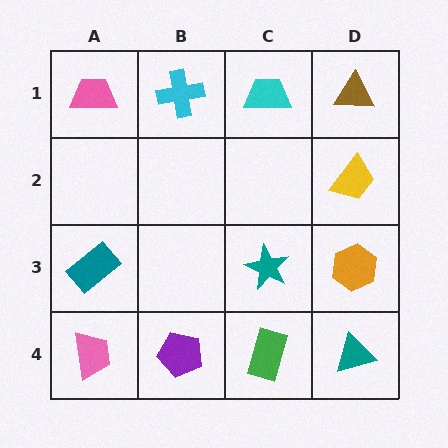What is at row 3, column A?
A teal rectangle.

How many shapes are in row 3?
3 shapes.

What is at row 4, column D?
A teal triangle.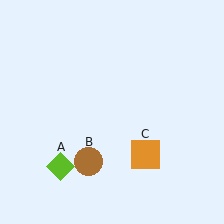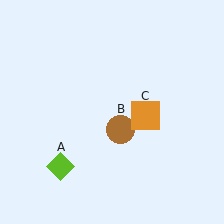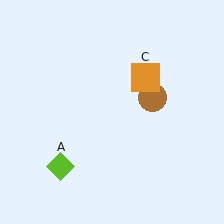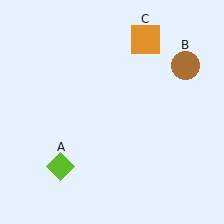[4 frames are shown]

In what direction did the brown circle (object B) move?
The brown circle (object B) moved up and to the right.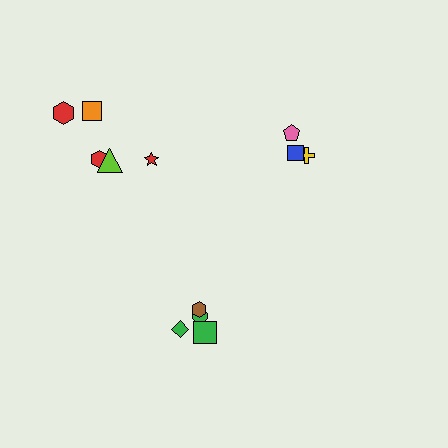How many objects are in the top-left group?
There are 5 objects.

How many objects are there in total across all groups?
There are 12 objects.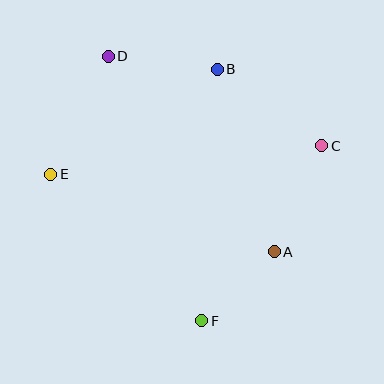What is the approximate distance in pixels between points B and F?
The distance between B and F is approximately 252 pixels.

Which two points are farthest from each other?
Points D and F are farthest from each other.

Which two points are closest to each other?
Points A and F are closest to each other.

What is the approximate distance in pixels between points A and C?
The distance between A and C is approximately 116 pixels.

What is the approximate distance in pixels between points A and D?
The distance between A and D is approximately 256 pixels.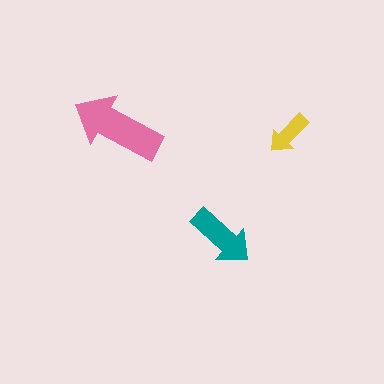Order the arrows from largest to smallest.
the pink one, the teal one, the yellow one.